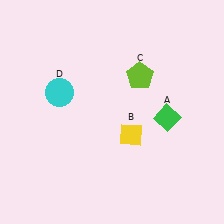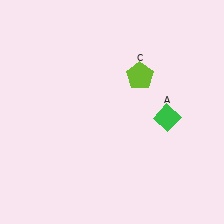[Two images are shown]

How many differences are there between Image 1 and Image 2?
There are 2 differences between the two images.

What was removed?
The cyan circle (D), the yellow diamond (B) were removed in Image 2.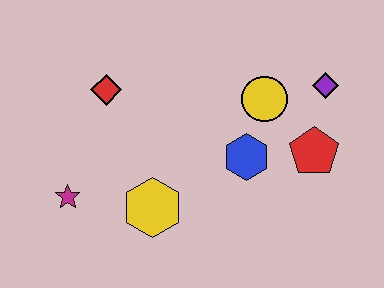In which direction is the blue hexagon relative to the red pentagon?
The blue hexagon is to the left of the red pentagon.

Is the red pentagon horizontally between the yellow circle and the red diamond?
No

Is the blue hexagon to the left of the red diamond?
No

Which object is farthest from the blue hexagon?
The magenta star is farthest from the blue hexagon.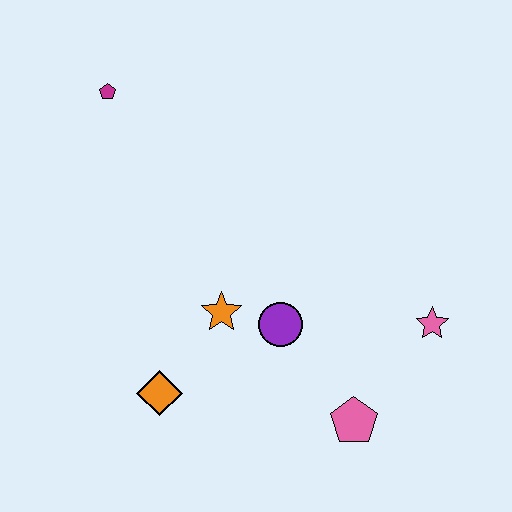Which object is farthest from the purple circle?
The magenta pentagon is farthest from the purple circle.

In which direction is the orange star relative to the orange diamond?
The orange star is above the orange diamond.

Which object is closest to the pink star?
The pink pentagon is closest to the pink star.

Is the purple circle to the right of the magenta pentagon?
Yes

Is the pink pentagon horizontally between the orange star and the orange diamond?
No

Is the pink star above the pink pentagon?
Yes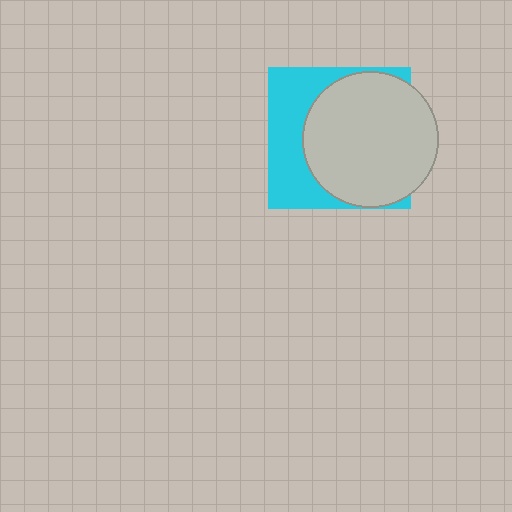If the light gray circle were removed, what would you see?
You would see the complete cyan square.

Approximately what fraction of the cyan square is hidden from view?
Roughly 62% of the cyan square is hidden behind the light gray circle.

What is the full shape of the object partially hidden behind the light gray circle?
The partially hidden object is a cyan square.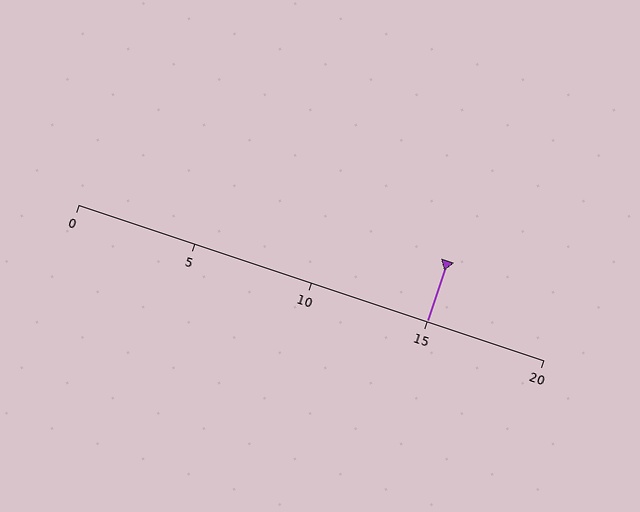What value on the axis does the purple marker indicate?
The marker indicates approximately 15.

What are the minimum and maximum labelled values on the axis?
The axis runs from 0 to 20.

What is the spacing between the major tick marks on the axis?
The major ticks are spaced 5 apart.